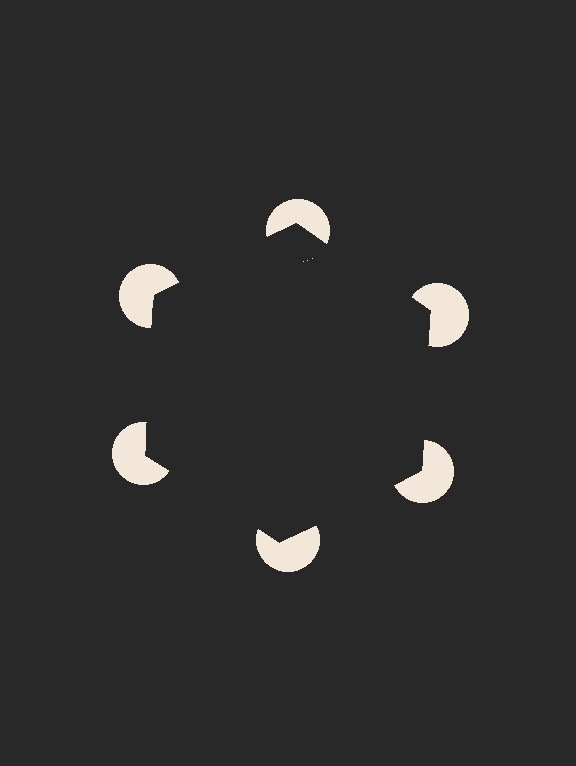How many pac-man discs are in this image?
There are 6 — one at each vertex of the illusory hexagon.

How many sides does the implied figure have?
6 sides.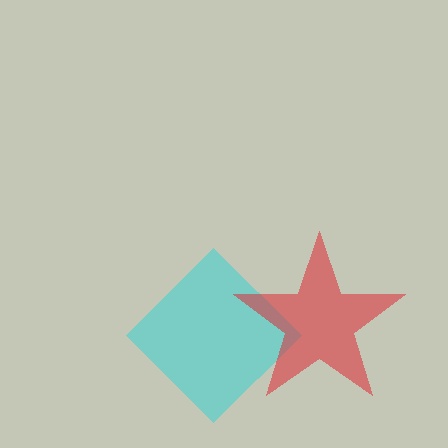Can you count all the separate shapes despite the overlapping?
Yes, there are 2 separate shapes.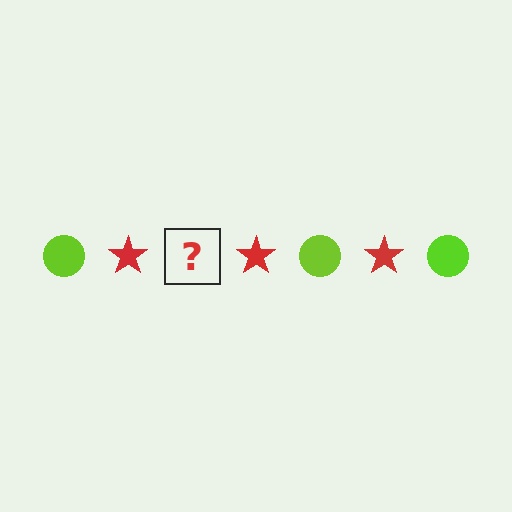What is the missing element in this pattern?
The missing element is a lime circle.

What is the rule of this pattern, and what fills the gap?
The rule is that the pattern alternates between lime circle and red star. The gap should be filled with a lime circle.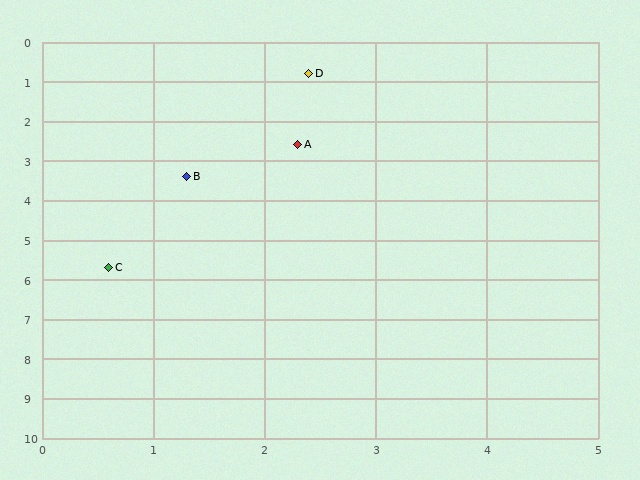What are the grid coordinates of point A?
Point A is at approximately (2.3, 2.6).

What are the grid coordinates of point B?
Point B is at approximately (1.3, 3.4).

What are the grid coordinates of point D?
Point D is at approximately (2.4, 0.8).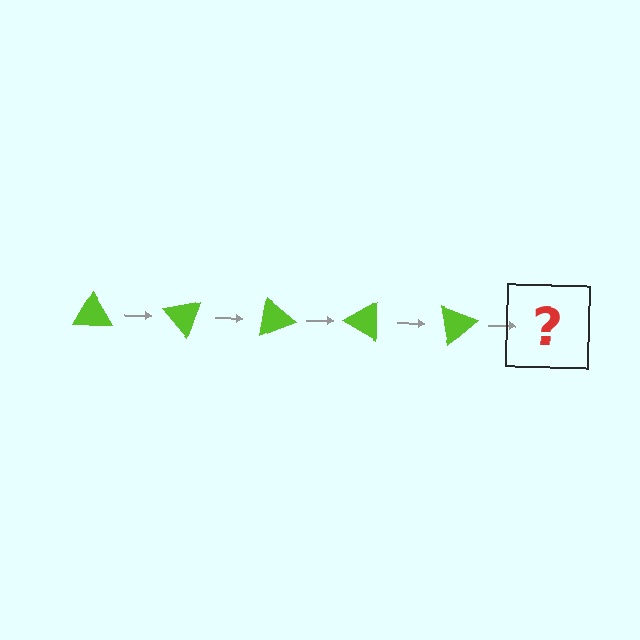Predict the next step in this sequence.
The next step is a lime triangle rotated 250 degrees.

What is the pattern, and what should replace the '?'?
The pattern is that the triangle rotates 50 degrees each step. The '?' should be a lime triangle rotated 250 degrees.